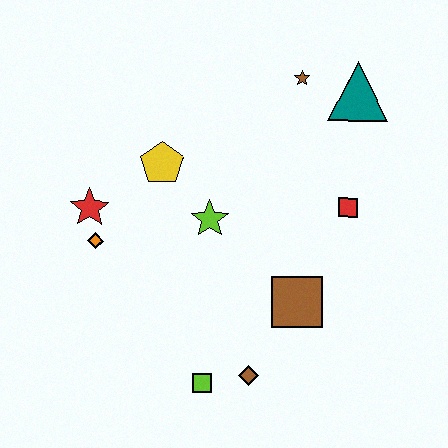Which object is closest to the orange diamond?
The red star is closest to the orange diamond.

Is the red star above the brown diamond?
Yes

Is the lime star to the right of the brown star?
No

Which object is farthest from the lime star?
The teal triangle is farthest from the lime star.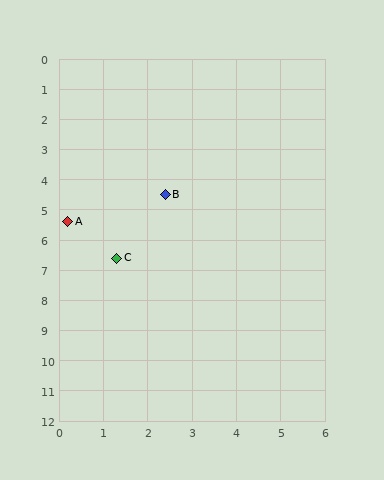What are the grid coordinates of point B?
Point B is at approximately (2.4, 4.5).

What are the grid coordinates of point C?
Point C is at approximately (1.3, 6.6).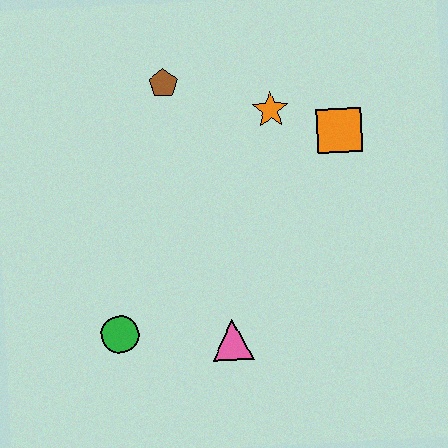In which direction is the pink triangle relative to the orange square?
The pink triangle is below the orange square.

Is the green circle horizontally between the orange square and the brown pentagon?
No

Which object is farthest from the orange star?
The green circle is farthest from the orange star.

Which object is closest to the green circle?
The pink triangle is closest to the green circle.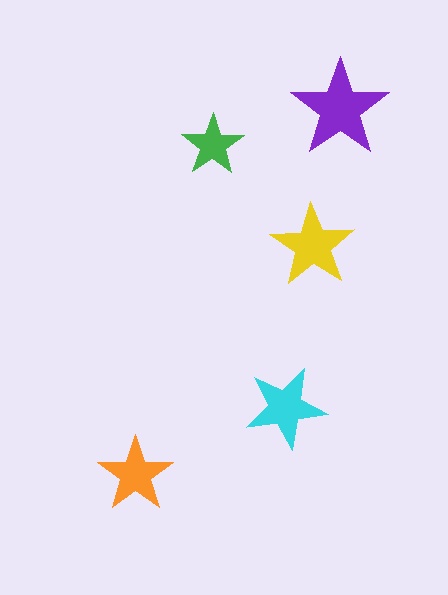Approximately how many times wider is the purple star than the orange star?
About 1.5 times wider.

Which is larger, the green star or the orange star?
The orange one.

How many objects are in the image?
There are 5 objects in the image.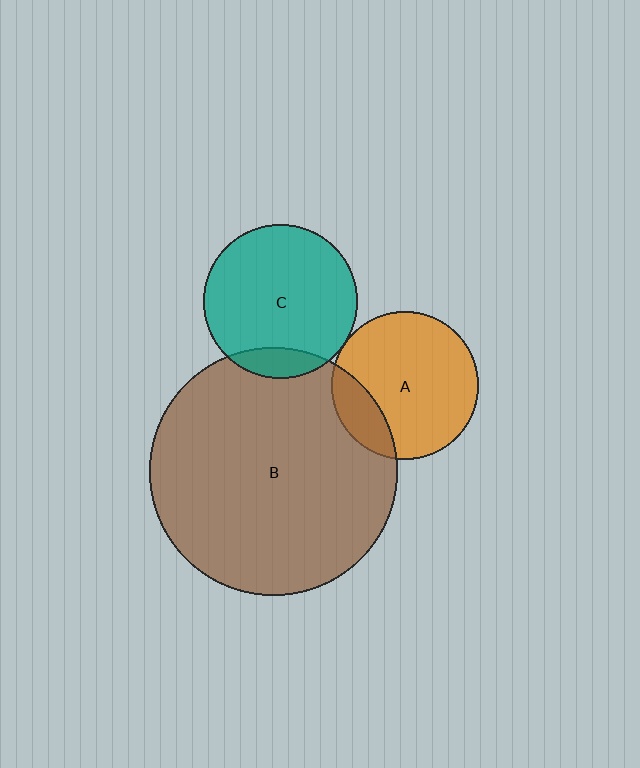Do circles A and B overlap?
Yes.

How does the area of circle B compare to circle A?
Approximately 2.8 times.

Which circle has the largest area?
Circle B (brown).